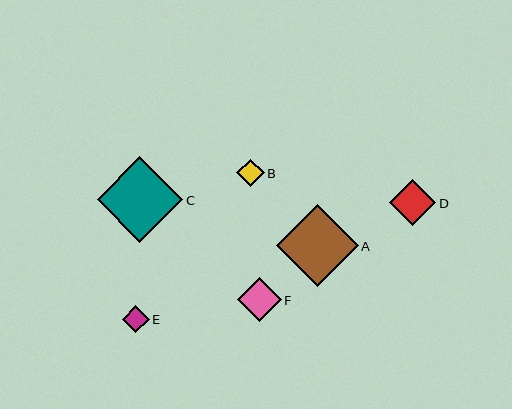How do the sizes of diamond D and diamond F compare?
Diamond D and diamond F are approximately the same size.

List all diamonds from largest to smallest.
From largest to smallest: C, A, D, F, B, E.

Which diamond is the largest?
Diamond C is the largest with a size of approximately 86 pixels.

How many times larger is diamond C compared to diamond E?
Diamond C is approximately 3.2 times the size of diamond E.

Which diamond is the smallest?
Diamond E is the smallest with a size of approximately 27 pixels.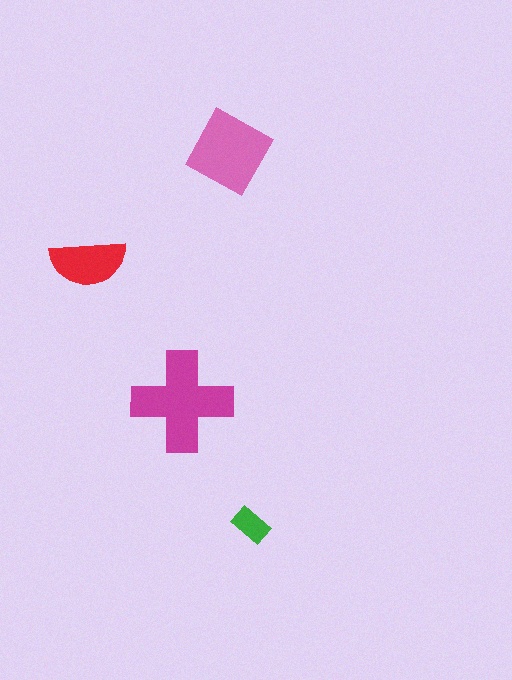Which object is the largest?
The magenta cross.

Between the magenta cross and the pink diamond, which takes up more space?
The magenta cross.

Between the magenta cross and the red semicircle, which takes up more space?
The magenta cross.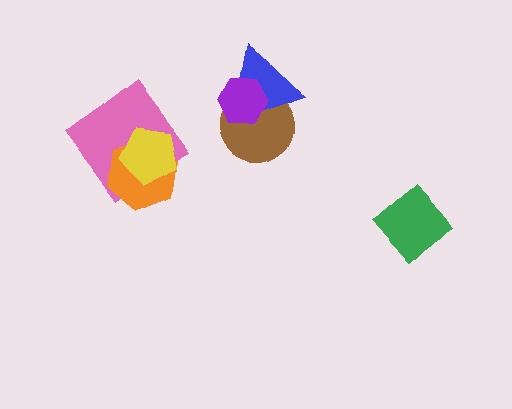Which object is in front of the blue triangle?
The purple hexagon is in front of the blue triangle.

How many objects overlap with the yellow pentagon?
2 objects overlap with the yellow pentagon.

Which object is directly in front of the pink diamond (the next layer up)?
The orange hexagon is directly in front of the pink diamond.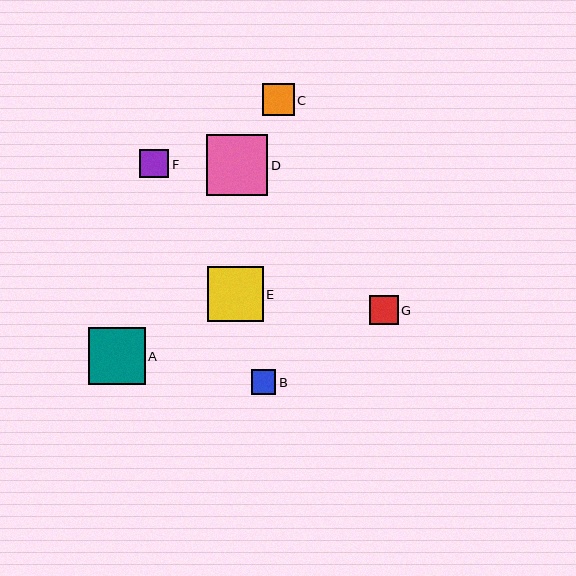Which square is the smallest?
Square B is the smallest with a size of approximately 25 pixels.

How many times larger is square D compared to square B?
Square D is approximately 2.5 times the size of square B.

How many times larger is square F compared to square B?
Square F is approximately 1.2 times the size of square B.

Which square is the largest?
Square D is the largest with a size of approximately 61 pixels.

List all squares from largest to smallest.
From largest to smallest: D, A, E, C, G, F, B.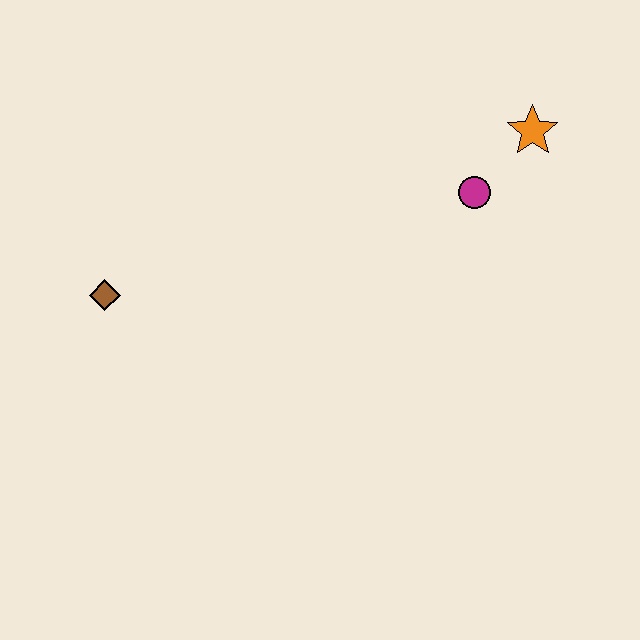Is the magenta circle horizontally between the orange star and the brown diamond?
Yes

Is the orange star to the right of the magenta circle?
Yes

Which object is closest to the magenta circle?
The orange star is closest to the magenta circle.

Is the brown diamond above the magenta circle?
No